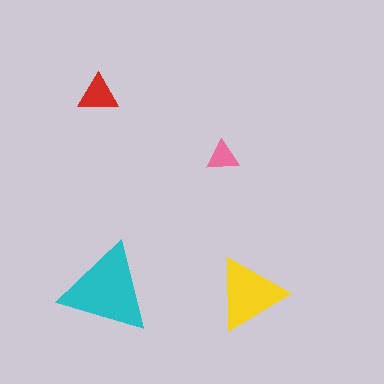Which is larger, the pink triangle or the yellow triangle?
The yellow one.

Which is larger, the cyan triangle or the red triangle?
The cyan one.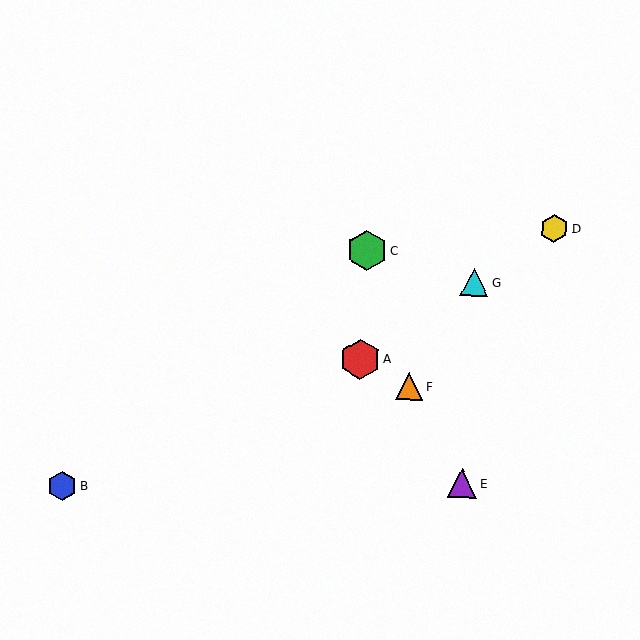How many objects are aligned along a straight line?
3 objects (A, D, G) are aligned along a straight line.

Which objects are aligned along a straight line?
Objects A, D, G are aligned along a straight line.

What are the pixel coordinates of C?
Object C is at (367, 250).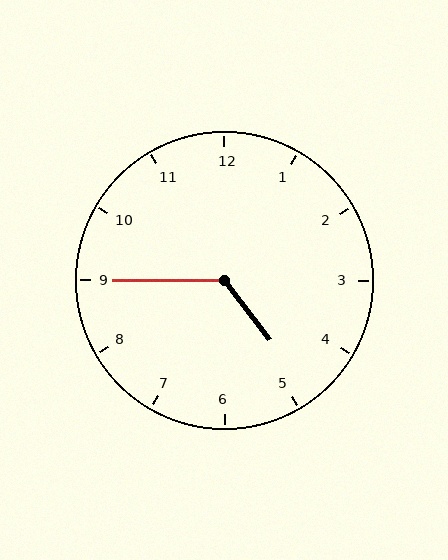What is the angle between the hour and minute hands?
Approximately 128 degrees.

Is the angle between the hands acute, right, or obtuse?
It is obtuse.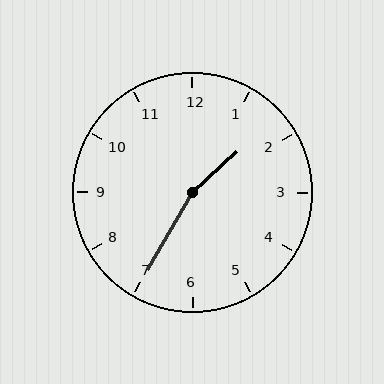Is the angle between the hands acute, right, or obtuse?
It is obtuse.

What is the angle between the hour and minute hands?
Approximately 162 degrees.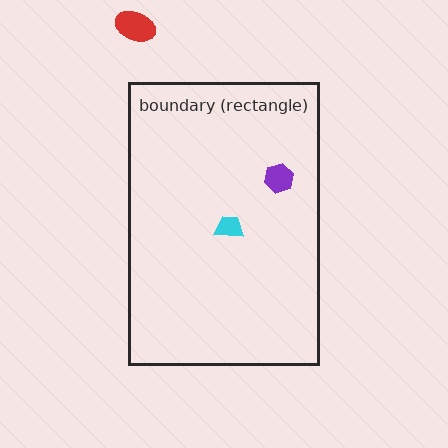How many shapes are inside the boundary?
2 inside, 1 outside.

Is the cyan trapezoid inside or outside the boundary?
Inside.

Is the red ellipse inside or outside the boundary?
Outside.